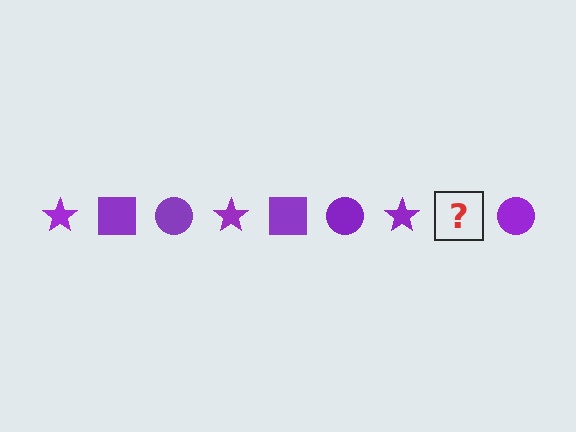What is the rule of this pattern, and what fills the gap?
The rule is that the pattern cycles through star, square, circle shapes in purple. The gap should be filled with a purple square.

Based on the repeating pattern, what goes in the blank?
The blank should be a purple square.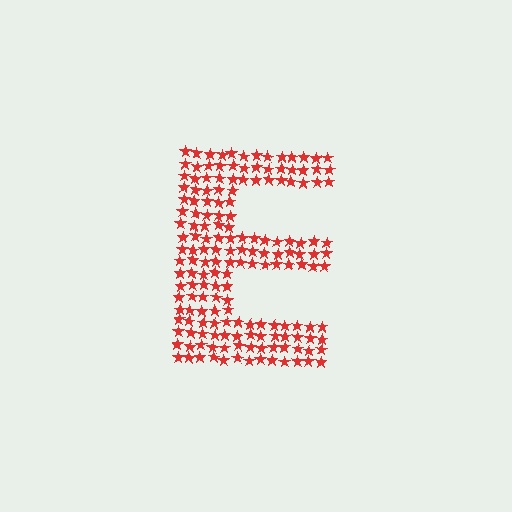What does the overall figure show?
The overall figure shows the letter E.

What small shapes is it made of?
It is made of small stars.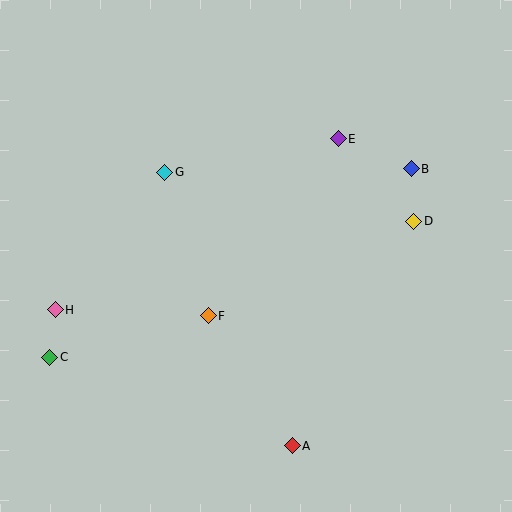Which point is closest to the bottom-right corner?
Point A is closest to the bottom-right corner.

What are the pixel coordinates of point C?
Point C is at (50, 357).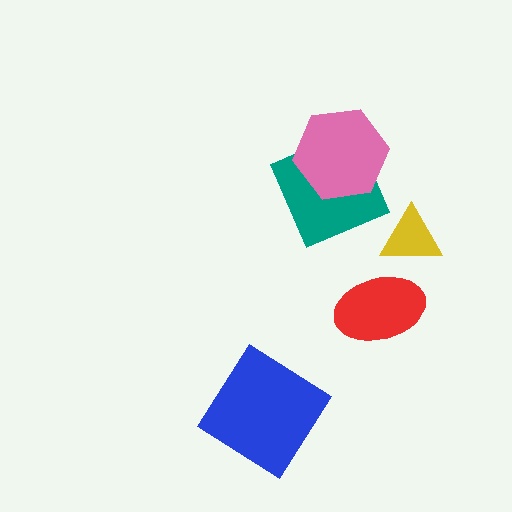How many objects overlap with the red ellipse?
0 objects overlap with the red ellipse.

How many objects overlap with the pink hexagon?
1 object overlaps with the pink hexagon.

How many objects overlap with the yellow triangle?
0 objects overlap with the yellow triangle.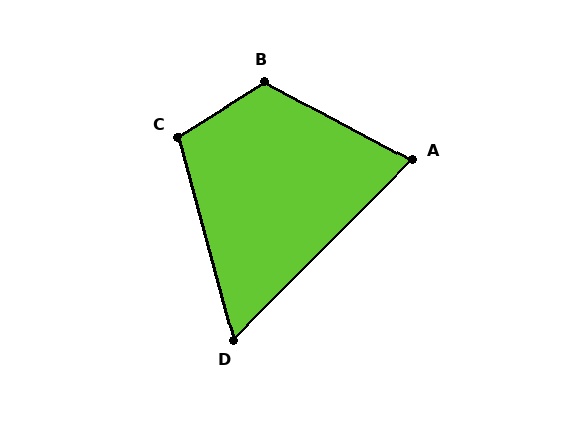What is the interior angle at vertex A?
Approximately 73 degrees (acute).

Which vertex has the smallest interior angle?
D, at approximately 60 degrees.